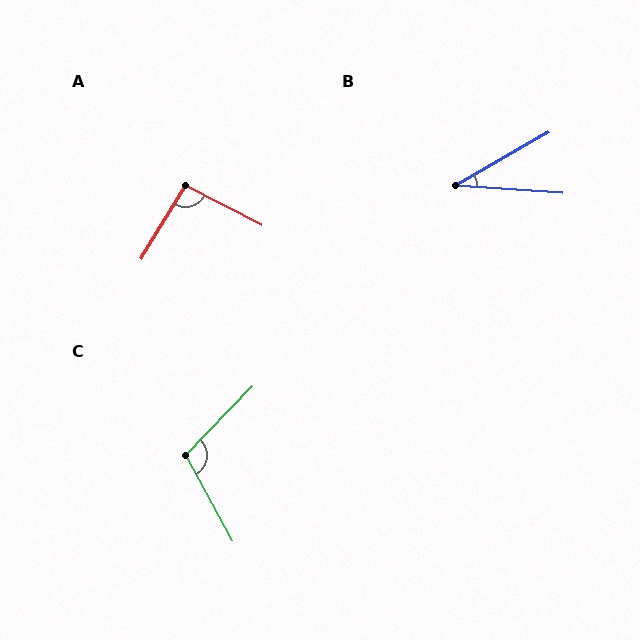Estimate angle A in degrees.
Approximately 93 degrees.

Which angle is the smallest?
B, at approximately 34 degrees.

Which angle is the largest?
C, at approximately 107 degrees.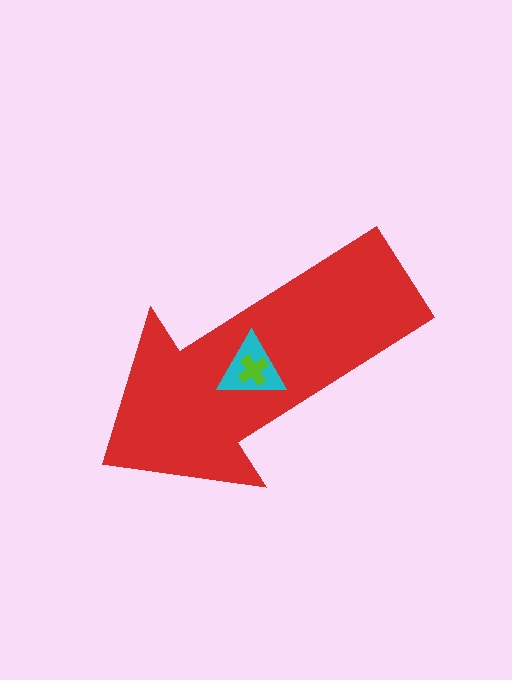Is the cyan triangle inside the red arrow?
Yes.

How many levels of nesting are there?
3.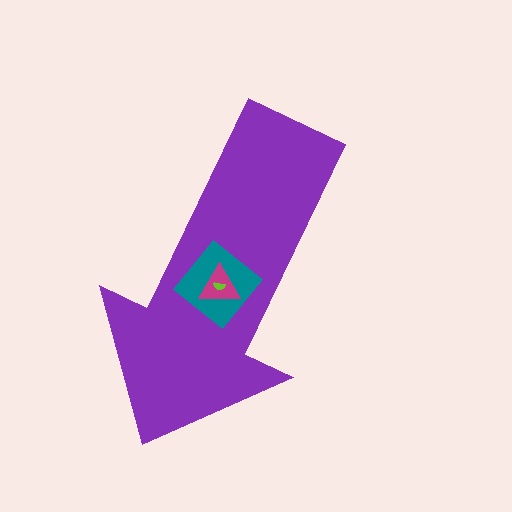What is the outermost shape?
The purple arrow.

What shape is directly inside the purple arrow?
The teal diamond.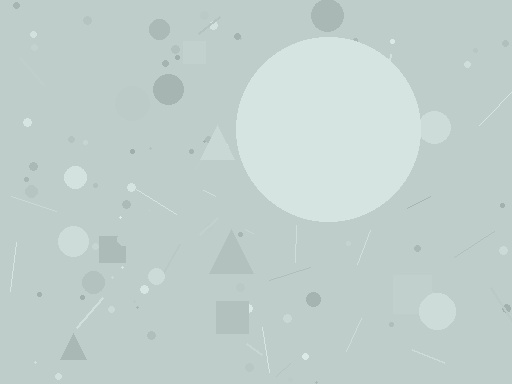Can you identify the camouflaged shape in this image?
The camouflaged shape is a circle.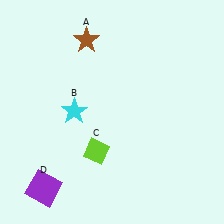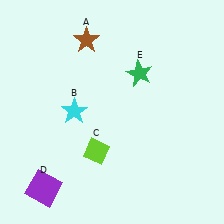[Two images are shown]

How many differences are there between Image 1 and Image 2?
There is 1 difference between the two images.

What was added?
A green star (E) was added in Image 2.